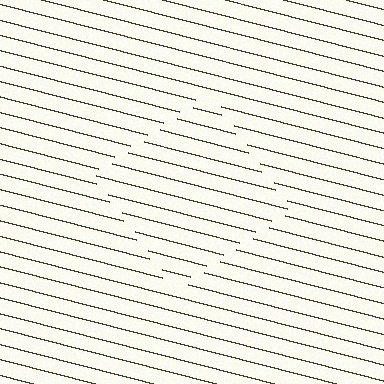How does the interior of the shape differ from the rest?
The interior of the shape contains the same grating, shifted by half a period — the contour is defined by the phase discontinuity where line-ends from the inner and outer gratings abut.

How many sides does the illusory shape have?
4 sides — the line-ends trace a square.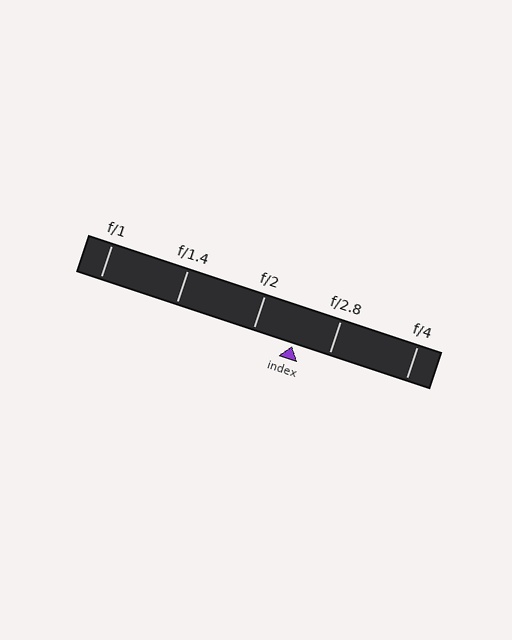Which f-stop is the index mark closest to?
The index mark is closest to f/2.8.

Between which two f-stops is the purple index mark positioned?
The index mark is between f/2 and f/2.8.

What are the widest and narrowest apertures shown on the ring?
The widest aperture shown is f/1 and the narrowest is f/4.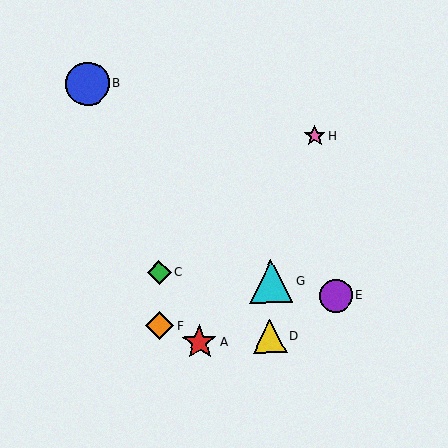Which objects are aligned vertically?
Objects C, F are aligned vertically.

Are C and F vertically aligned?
Yes, both are at x≈159.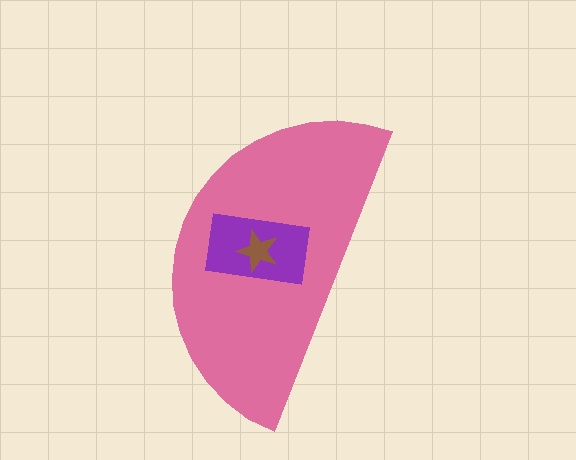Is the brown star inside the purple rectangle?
Yes.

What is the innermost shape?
The brown star.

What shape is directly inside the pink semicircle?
The purple rectangle.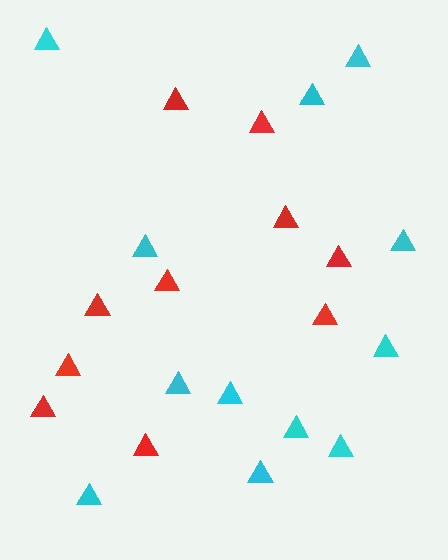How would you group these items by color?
There are 2 groups: one group of red triangles (10) and one group of cyan triangles (12).